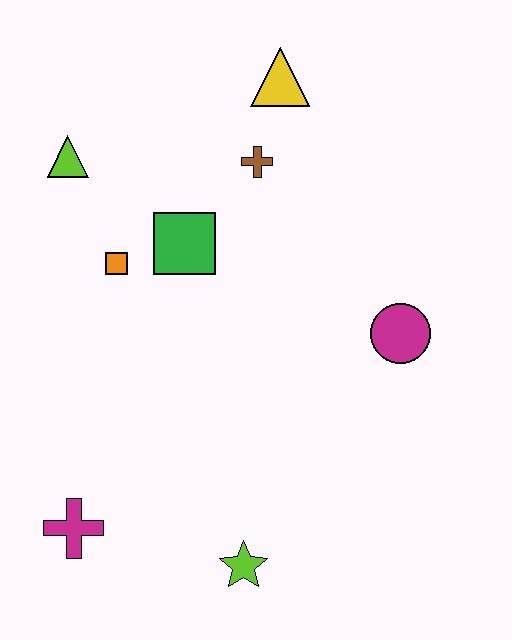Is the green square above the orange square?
Yes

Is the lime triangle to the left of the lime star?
Yes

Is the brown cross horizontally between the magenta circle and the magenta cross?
Yes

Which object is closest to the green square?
The orange square is closest to the green square.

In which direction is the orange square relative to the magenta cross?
The orange square is above the magenta cross.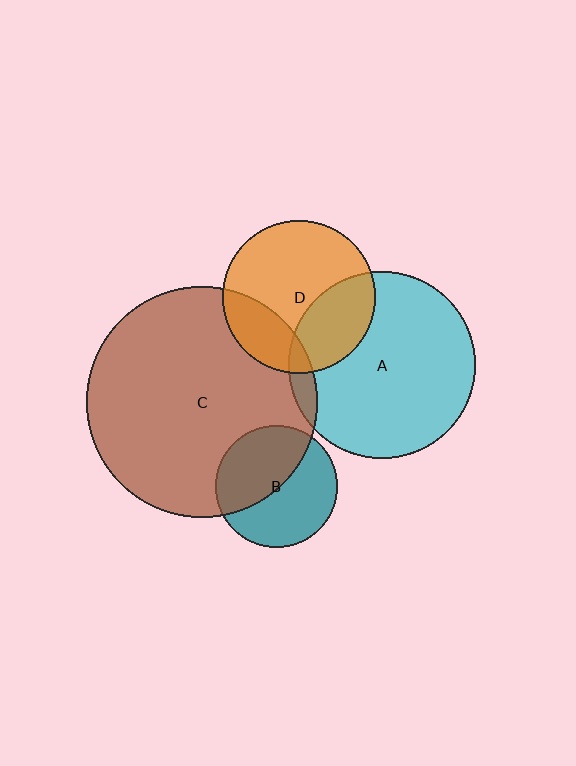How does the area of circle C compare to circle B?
Approximately 3.5 times.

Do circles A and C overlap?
Yes.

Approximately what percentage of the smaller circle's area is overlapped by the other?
Approximately 5%.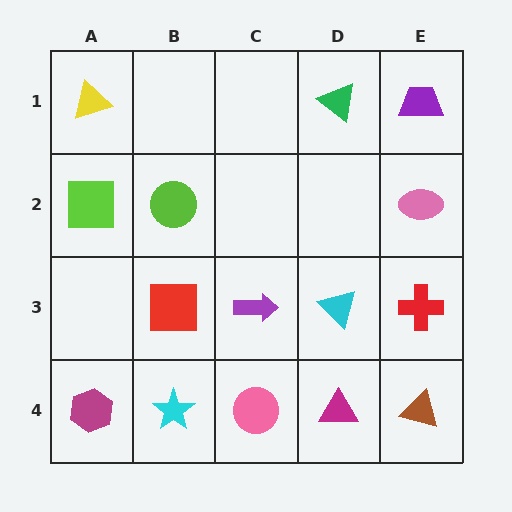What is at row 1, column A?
A yellow triangle.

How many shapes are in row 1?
3 shapes.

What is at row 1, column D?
A green triangle.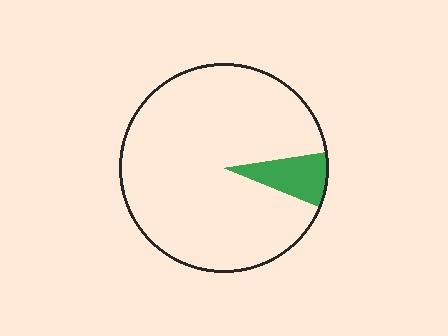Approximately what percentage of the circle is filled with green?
Approximately 10%.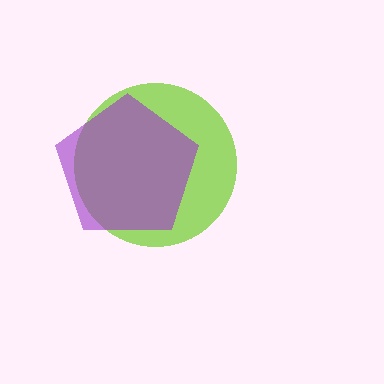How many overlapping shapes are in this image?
There are 2 overlapping shapes in the image.